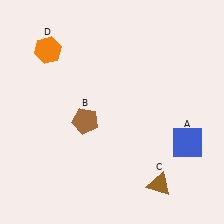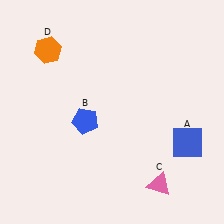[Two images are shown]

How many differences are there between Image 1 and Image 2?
There are 2 differences between the two images.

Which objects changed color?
B changed from brown to blue. C changed from brown to pink.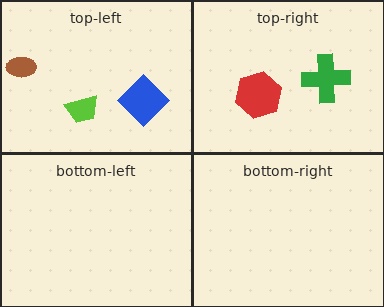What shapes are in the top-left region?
The lime trapezoid, the blue diamond, the brown ellipse.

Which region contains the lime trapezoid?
The top-left region.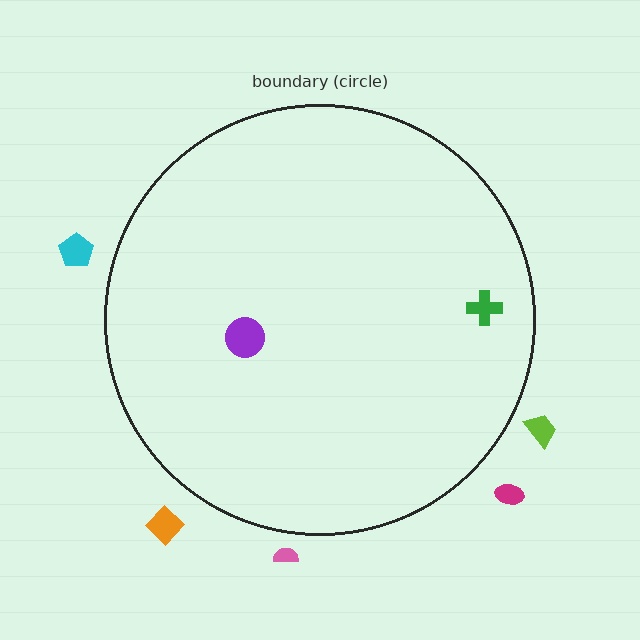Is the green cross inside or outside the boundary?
Inside.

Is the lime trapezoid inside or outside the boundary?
Outside.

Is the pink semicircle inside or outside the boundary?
Outside.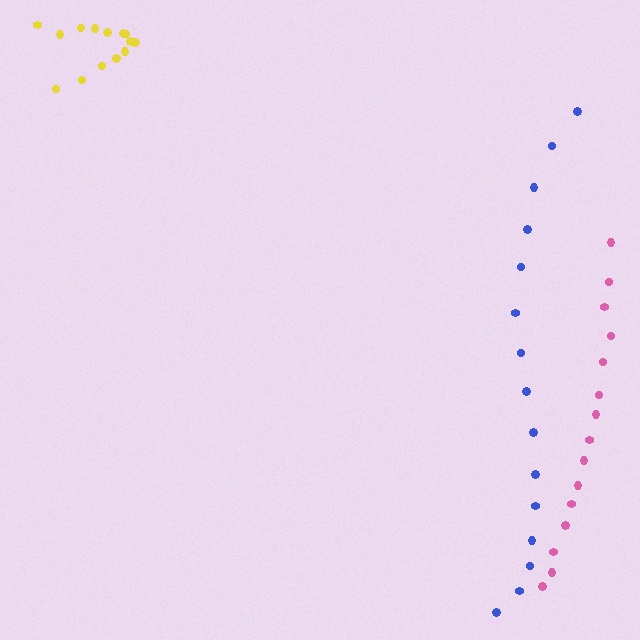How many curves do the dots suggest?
There are 3 distinct paths.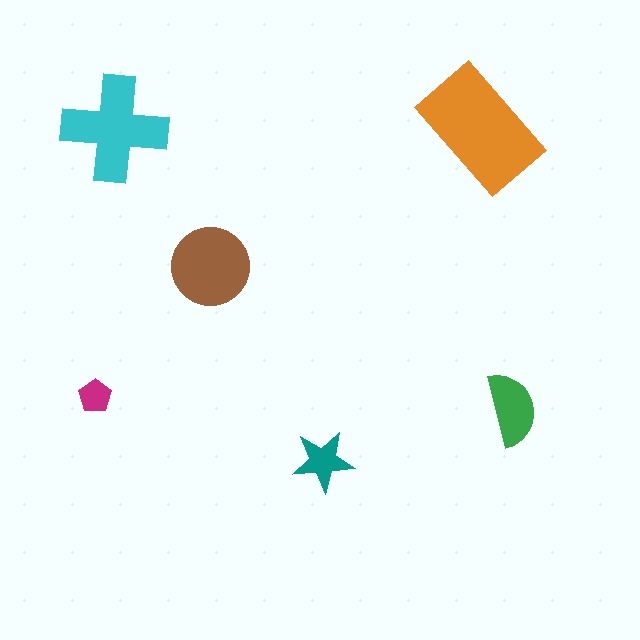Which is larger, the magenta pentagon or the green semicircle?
The green semicircle.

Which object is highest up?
The cyan cross is topmost.